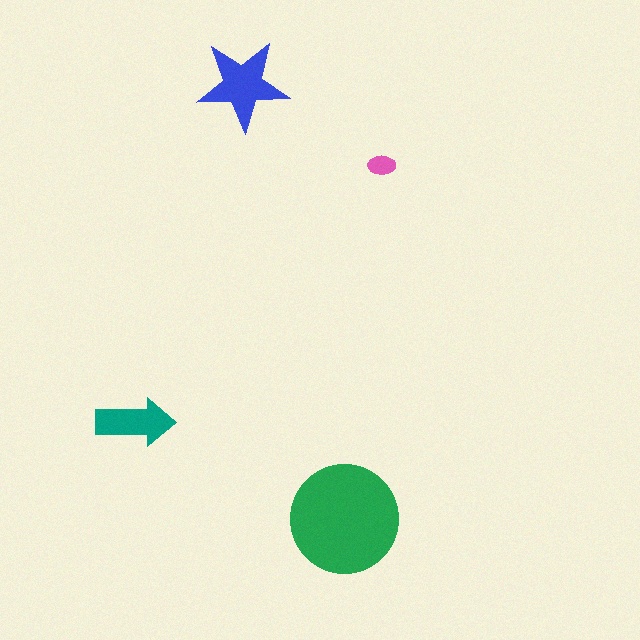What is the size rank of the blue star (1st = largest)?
2nd.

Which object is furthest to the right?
The pink ellipse is rightmost.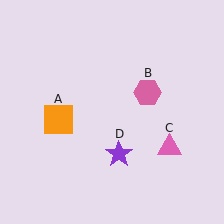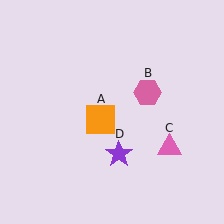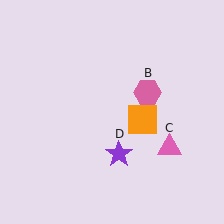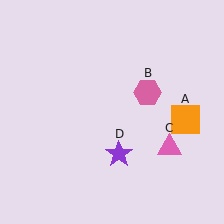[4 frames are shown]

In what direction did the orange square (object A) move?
The orange square (object A) moved right.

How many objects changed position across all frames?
1 object changed position: orange square (object A).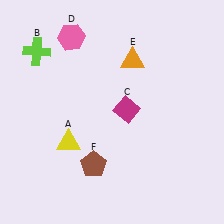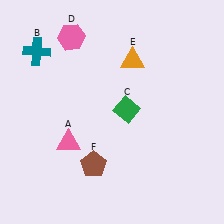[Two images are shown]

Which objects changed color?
A changed from yellow to pink. B changed from lime to teal. C changed from magenta to green.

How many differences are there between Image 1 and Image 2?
There are 3 differences between the two images.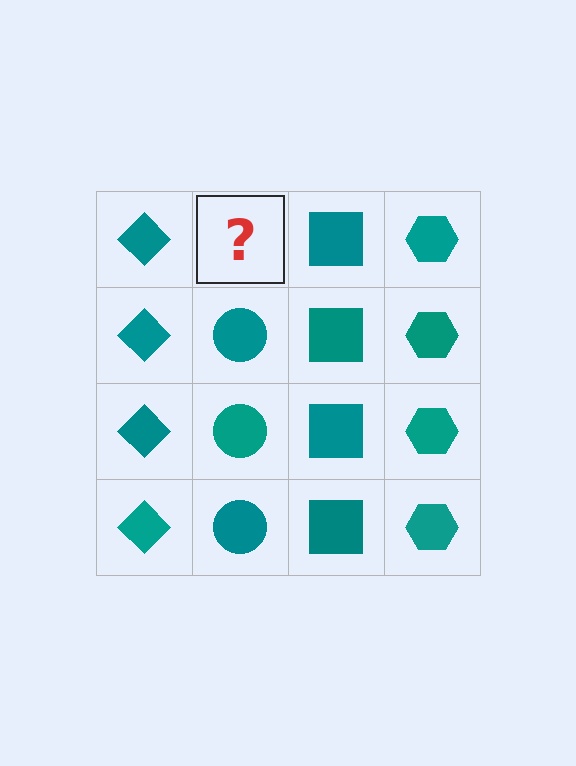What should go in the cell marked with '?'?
The missing cell should contain a teal circle.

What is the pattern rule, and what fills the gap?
The rule is that each column has a consistent shape. The gap should be filled with a teal circle.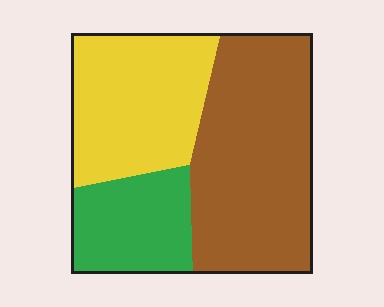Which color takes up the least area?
Green, at roughly 20%.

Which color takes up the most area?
Brown, at roughly 45%.